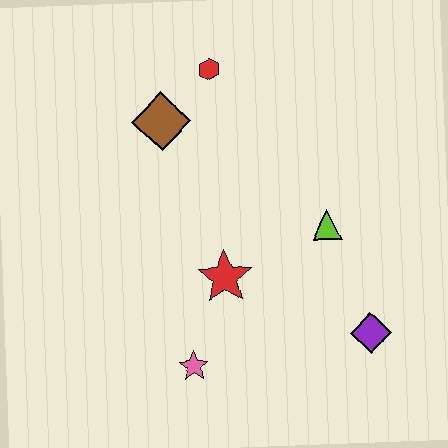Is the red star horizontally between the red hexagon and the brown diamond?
No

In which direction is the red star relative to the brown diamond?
The red star is below the brown diamond.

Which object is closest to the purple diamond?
The lime triangle is closest to the purple diamond.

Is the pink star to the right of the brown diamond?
Yes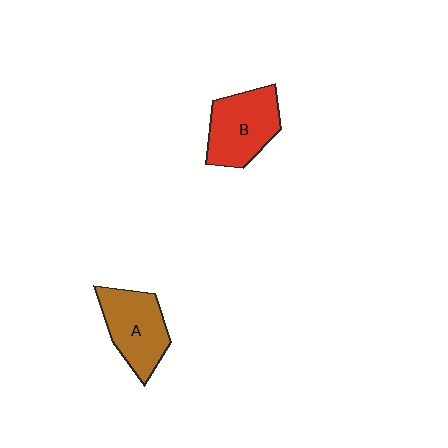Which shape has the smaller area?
Shape A (brown).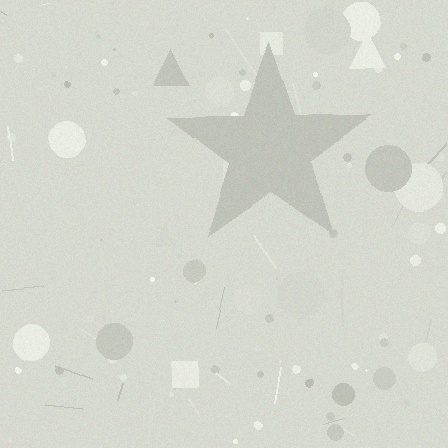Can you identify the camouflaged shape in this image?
The camouflaged shape is a star.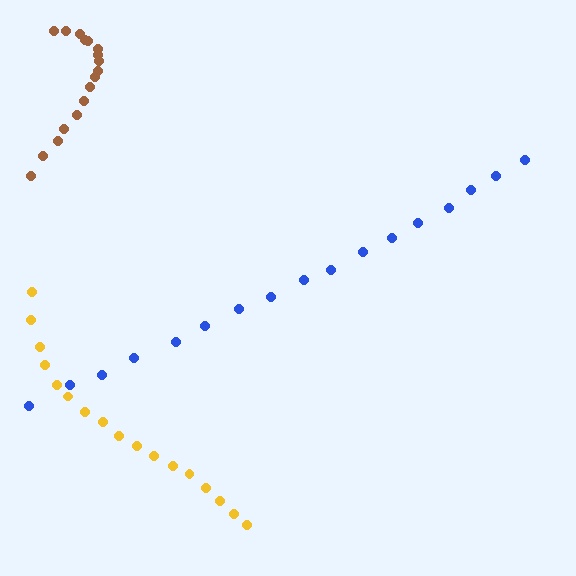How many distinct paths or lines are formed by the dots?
There are 3 distinct paths.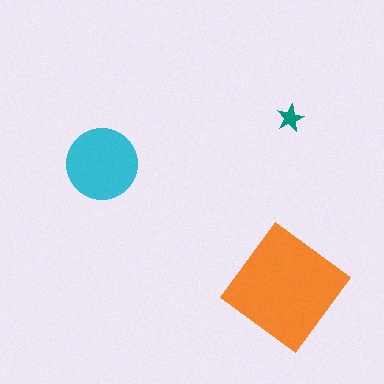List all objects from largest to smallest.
The orange diamond, the cyan circle, the teal star.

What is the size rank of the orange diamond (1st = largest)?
1st.